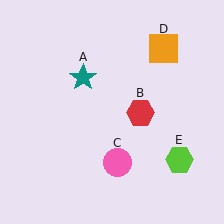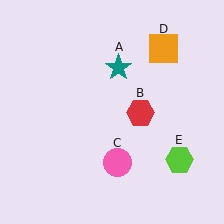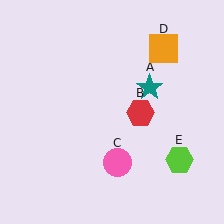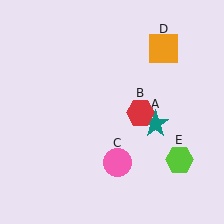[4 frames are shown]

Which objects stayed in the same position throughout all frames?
Red hexagon (object B) and pink circle (object C) and orange square (object D) and lime hexagon (object E) remained stationary.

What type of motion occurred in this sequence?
The teal star (object A) rotated clockwise around the center of the scene.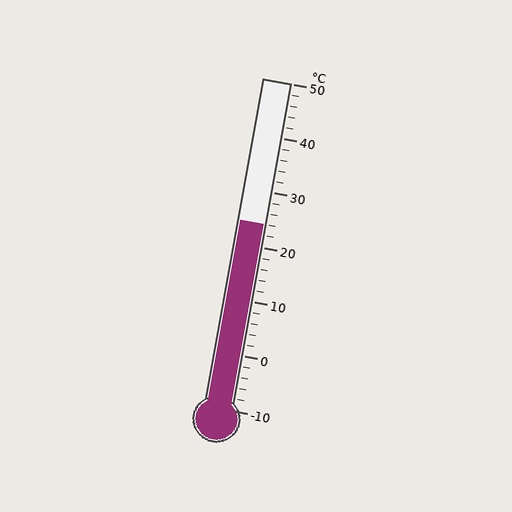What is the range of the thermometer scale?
The thermometer scale ranges from -10°C to 50°C.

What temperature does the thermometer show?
The thermometer shows approximately 24°C.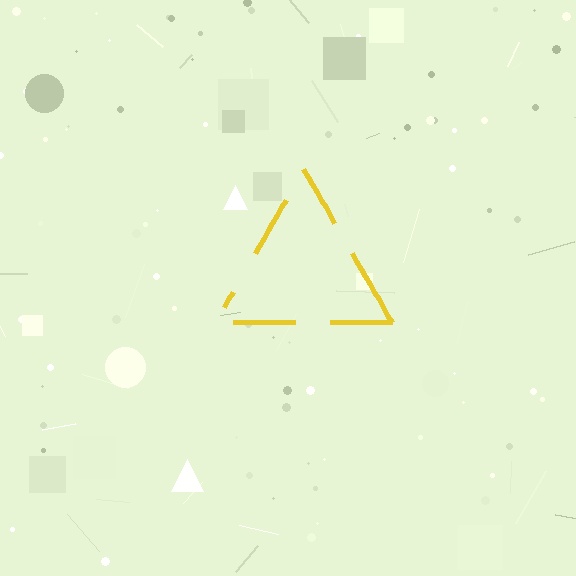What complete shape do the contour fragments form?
The contour fragments form a triangle.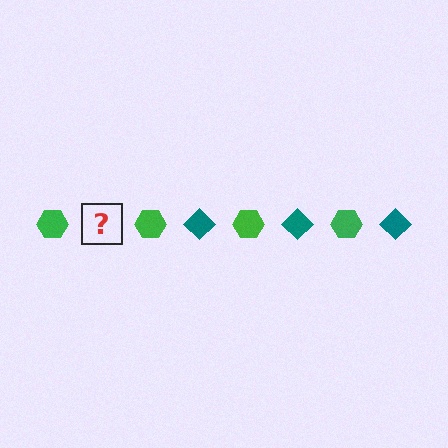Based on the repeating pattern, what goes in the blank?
The blank should be a teal diamond.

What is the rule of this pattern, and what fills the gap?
The rule is that the pattern alternates between green hexagon and teal diamond. The gap should be filled with a teal diamond.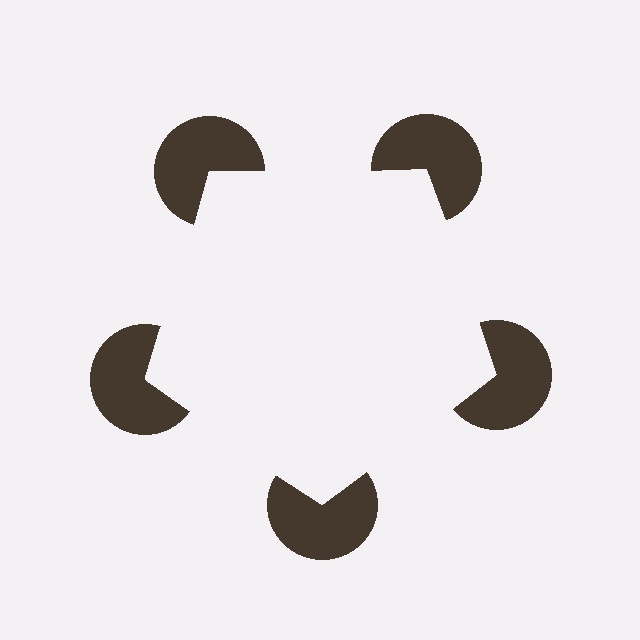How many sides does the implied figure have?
5 sides.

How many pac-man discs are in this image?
There are 5 — one at each vertex of the illusory pentagon.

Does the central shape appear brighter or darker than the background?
It typically appears slightly brighter than the background, even though no actual brightness change is drawn.